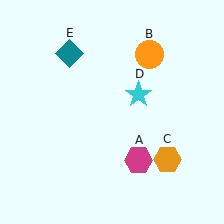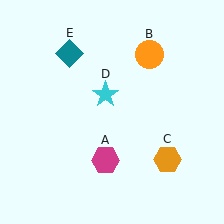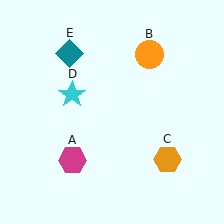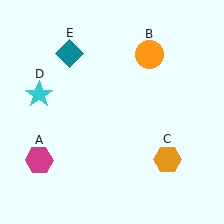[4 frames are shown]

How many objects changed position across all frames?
2 objects changed position: magenta hexagon (object A), cyan star (object D).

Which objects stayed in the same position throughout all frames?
Orange circle (object B) and orange hexagon (object C) and teal diamond (object E) remained stationary.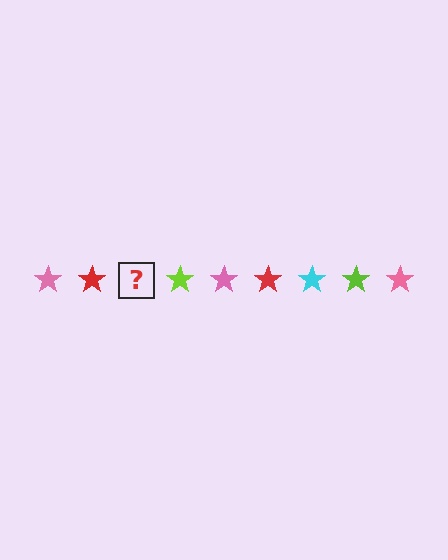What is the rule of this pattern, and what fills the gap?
The rule is that the pattern cycles through pink, red, cyan, lime stars. The gap should be filled with a cyan star.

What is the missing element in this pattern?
The missing element is a cyan star.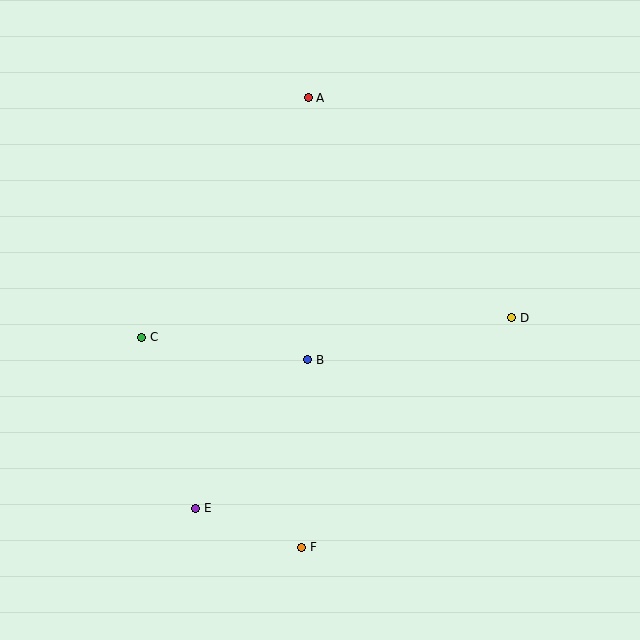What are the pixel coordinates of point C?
Point C is at (142, 337).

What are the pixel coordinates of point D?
Point D is at (512, 318).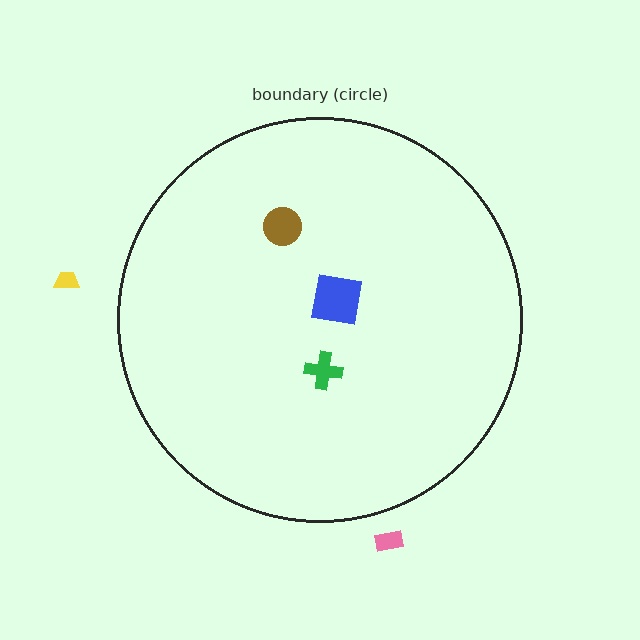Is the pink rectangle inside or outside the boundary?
Outside.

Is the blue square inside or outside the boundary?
Inside.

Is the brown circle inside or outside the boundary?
Inside.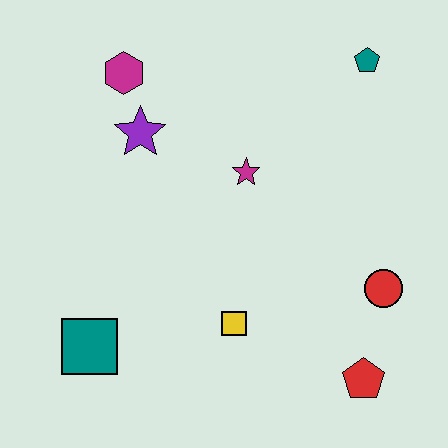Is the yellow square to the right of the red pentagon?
No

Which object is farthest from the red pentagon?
The magenta hexagon is farthest from the red pentagon.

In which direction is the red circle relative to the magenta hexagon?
The red circle is to the right of the magenta hexagon.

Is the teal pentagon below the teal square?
No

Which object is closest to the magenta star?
The purple star is closest to the magenta star.